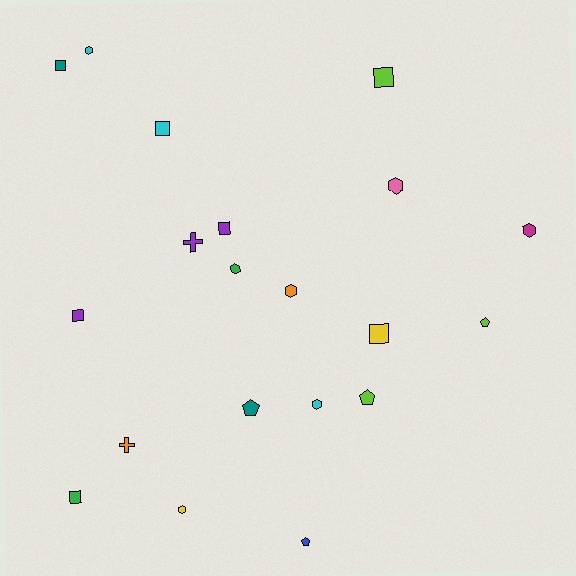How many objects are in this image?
There are 20 objects.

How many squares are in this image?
There are 7 squares.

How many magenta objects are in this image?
There is 1 magenta object.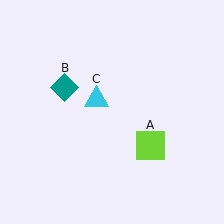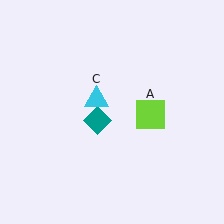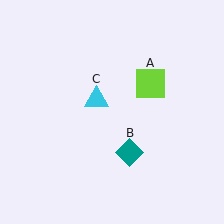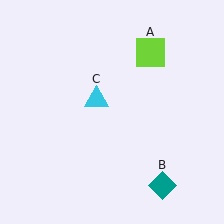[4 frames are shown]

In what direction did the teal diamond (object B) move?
The teal diamond (object B) moved down and to the right.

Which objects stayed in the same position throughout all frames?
Cyan triangle (object C) remained stationary.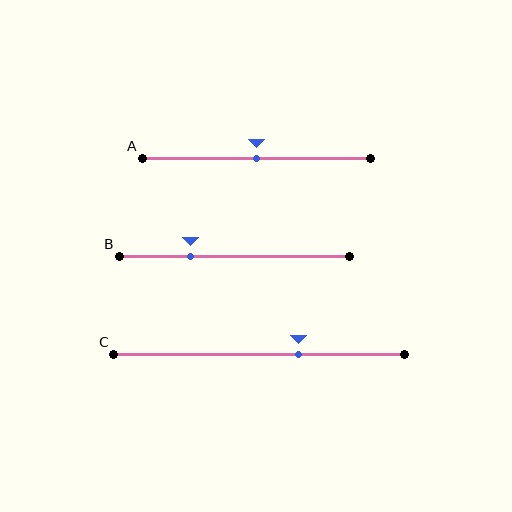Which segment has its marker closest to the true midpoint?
Segment A has its marker closest to the true midpoint.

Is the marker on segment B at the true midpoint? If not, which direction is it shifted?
No, the marker on segment B is shifted to the left by about 19% of the segment length.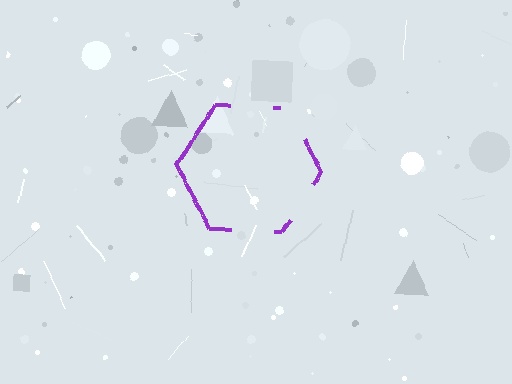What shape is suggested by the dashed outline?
The dashed outline suggests a hexagon.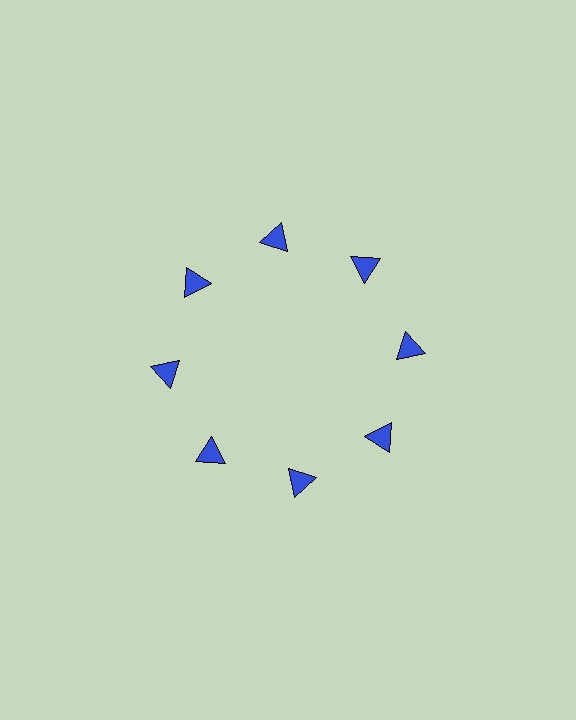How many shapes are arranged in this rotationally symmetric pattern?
There are 8 shapes, arranged in 8 groups of 1.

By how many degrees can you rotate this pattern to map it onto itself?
The pattern maps onto itself every 45 degrees of rotation.